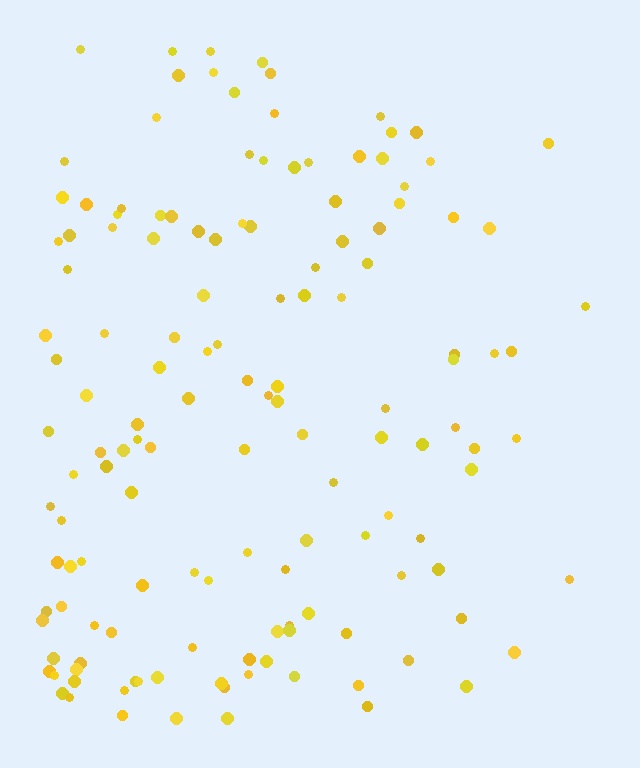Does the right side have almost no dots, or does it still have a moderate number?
Still a moderate number, just noticeably fewer than the left.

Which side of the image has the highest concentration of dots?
The left.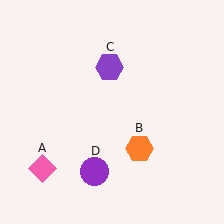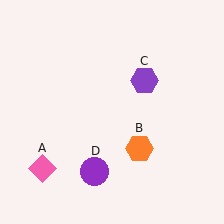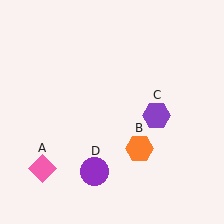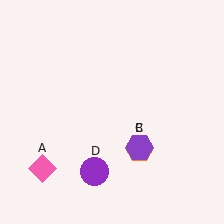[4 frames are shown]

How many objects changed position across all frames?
1 object changed position: purple hexagon (object C).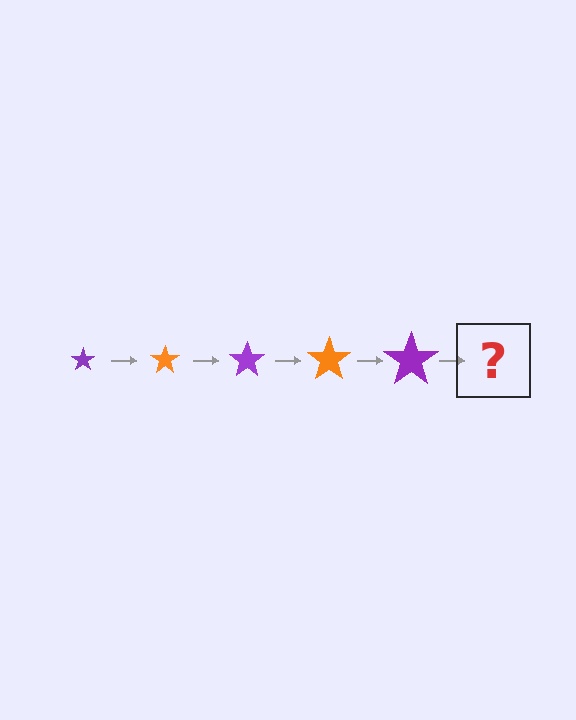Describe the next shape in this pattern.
It should be an orange star, larger than the previous one.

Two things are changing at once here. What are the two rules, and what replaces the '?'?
The two rules are that the star grows larger each step and the color cycles through purple and orange. The '?' should be an orange star, larger than the previous one.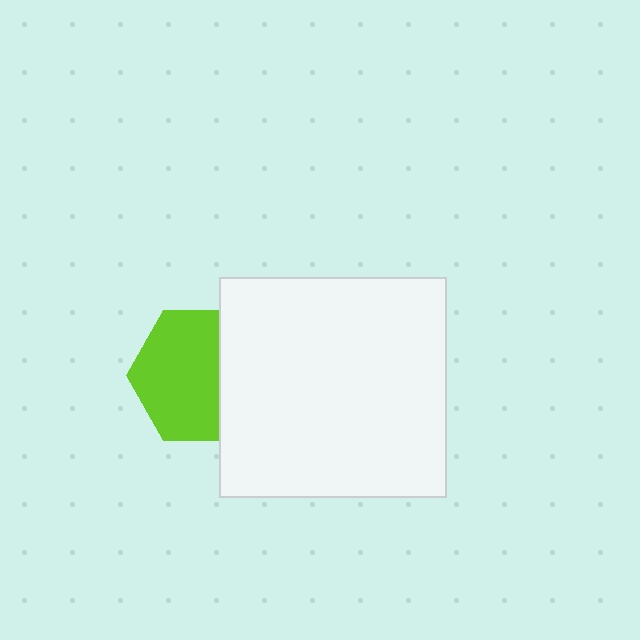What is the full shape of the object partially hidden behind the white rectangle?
The partially hidden object is a lime hexagon.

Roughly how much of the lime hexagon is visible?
Most of it is visible (roughly 66%).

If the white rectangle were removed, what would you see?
You would see the complete lime hexagon.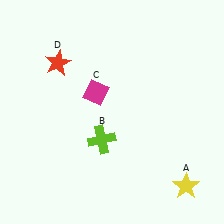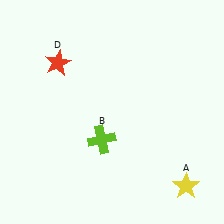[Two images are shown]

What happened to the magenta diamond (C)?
The magenta diamond (C) was removed in Image 2. It was in the top-left area of Image 1.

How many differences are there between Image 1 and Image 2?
There is 1 difference between the two images.